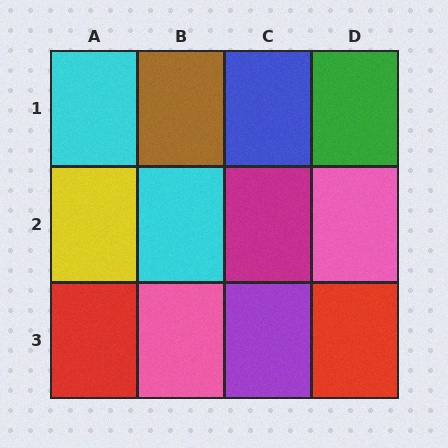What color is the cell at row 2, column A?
Yellow.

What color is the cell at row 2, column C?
Magenta.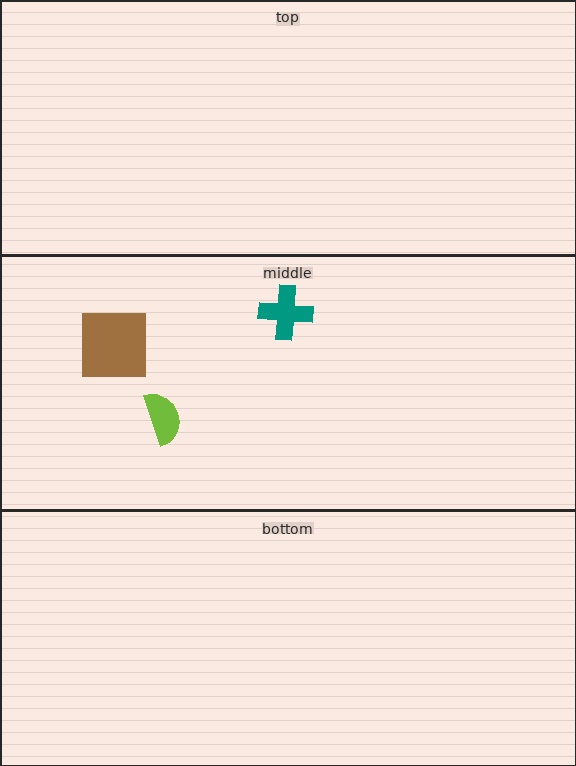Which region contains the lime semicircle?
The middle region.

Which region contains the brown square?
The middle region.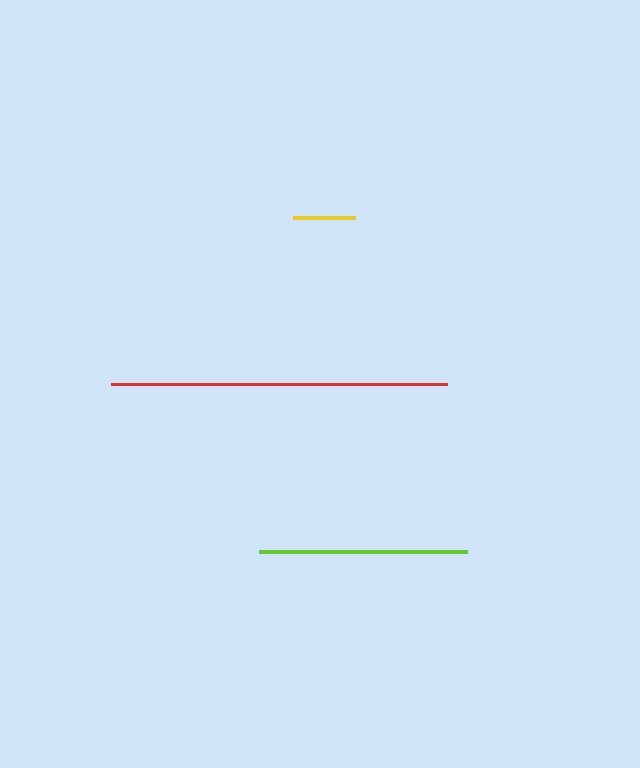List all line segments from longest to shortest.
From longest to shortest: red, lime, yellow.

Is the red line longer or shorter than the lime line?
The red line is longer than the lime line.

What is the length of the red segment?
The red segment is approximately 336 pixels long.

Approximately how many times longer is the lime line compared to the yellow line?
The lime line is approximately 3.3 times the length of the yellow line.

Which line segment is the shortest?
The yellow line is the shortest at approximately 63 pixels.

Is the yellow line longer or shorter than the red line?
The red line is longer than the yellow line.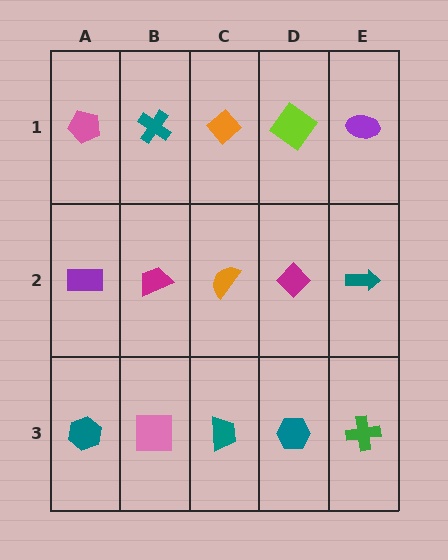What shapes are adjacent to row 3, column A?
A purple rectangle (row 2, column A), a pink square (row 3, column B).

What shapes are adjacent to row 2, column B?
A teal cross (row 1, column B), a pink square (row 3, column B), a purple rectangle (row 2, column A), an orange semicircle (row 2, column C).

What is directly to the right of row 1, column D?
A purple ellipse.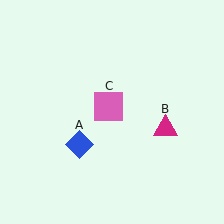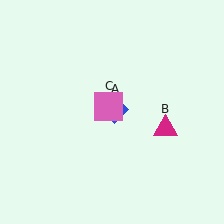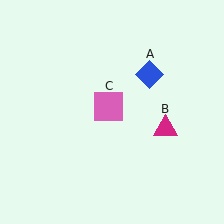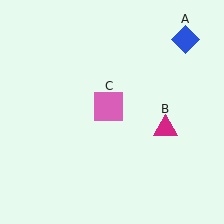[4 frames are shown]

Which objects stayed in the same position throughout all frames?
Magenta triangle (object B) and pink square (object C) remained stationary.